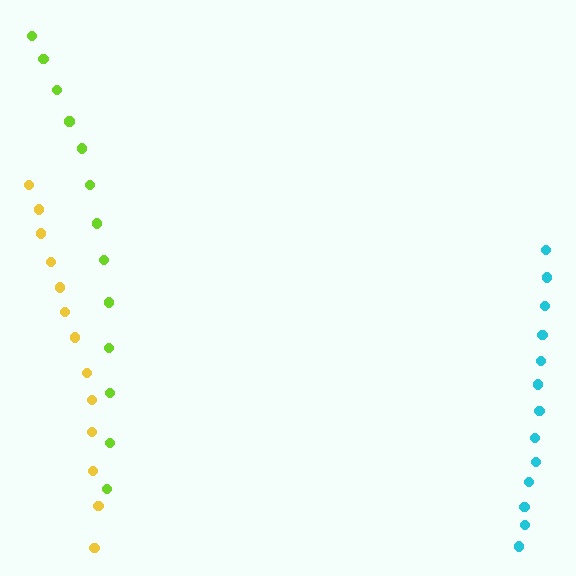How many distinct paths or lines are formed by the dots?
There are 3 distinct paths.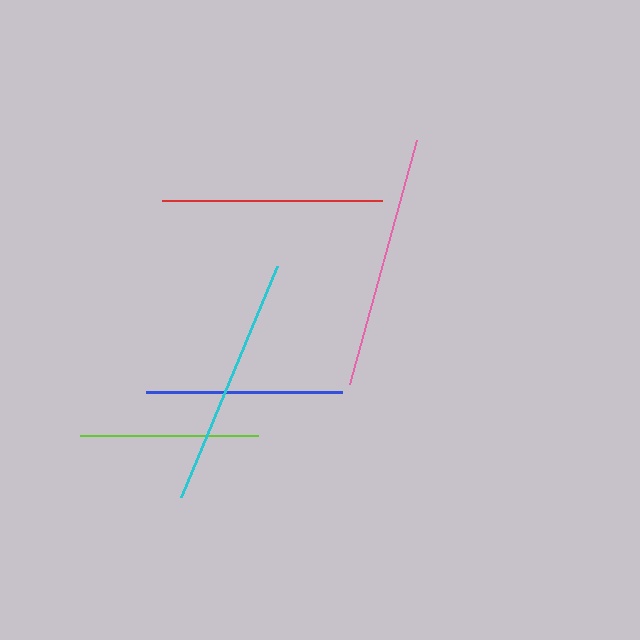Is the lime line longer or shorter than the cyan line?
The cyan line is longer than the lime line.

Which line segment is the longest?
The pink line is the longest at approximately 253 pixels.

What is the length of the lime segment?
The lime segment is approximately 179 pixels long.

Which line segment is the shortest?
The lime line is the shortest at approximately 179 pixels.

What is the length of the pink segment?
The pink segment is approximately 253 pixels long.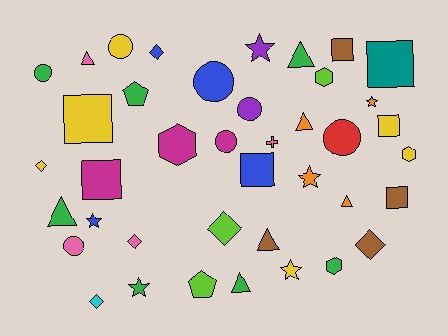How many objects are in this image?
There are 40 objects.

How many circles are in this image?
There are 7 circles.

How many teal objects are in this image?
There is 1 teal object.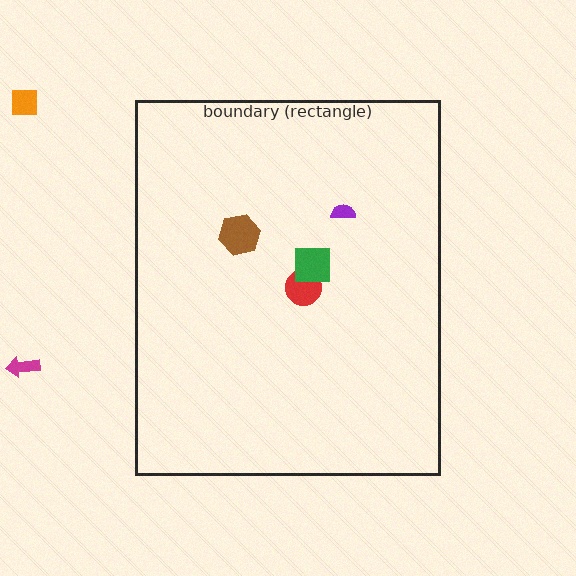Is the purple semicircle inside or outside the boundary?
Inside.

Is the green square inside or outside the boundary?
Inside.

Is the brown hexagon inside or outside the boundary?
Inside.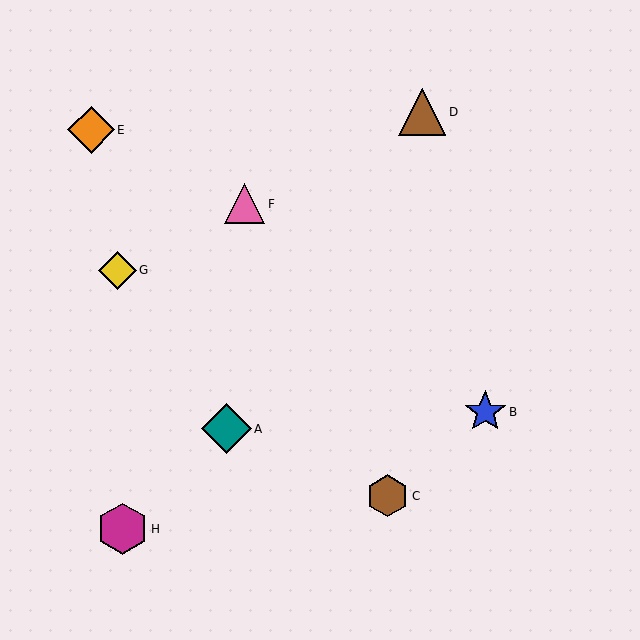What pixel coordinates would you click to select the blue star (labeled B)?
Click at (485, 412) to select the blue star B.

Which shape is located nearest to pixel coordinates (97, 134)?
The orange diamond (labeled E) at (91, 130) is nearest to that location.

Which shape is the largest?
The magenta hexagon (labeled H) is the largest.